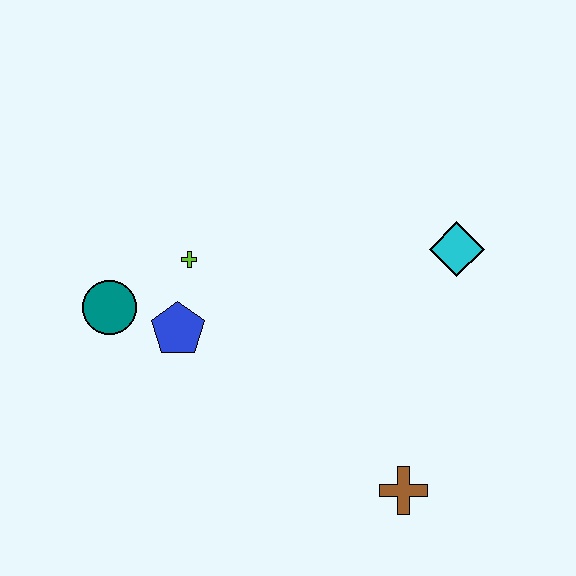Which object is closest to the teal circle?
The blue pentagon is closest to the teal circle.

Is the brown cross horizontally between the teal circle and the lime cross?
No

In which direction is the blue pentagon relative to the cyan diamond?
The blue pentagon is to the left of the cyan diamond.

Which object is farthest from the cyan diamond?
The teal circle is farthest from the cyan diamond.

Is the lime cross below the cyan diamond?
Yes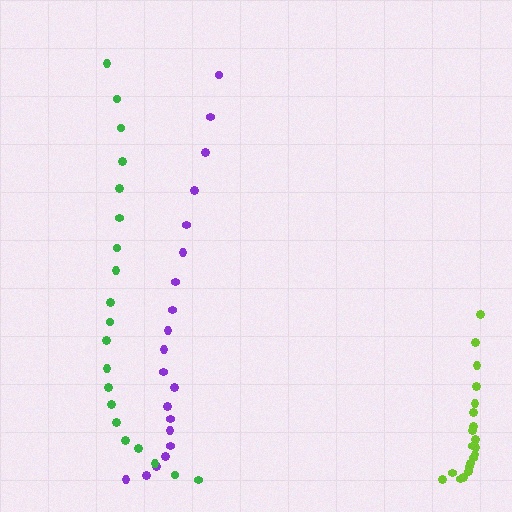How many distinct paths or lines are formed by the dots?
There are 3 distinct paths.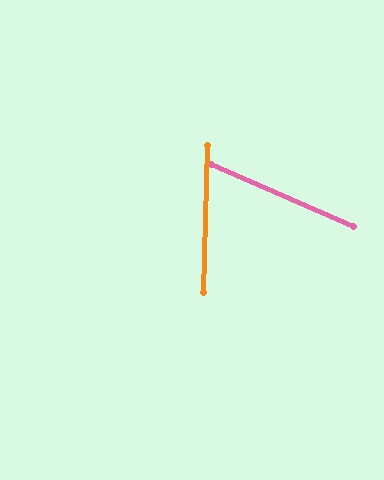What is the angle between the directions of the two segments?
Approximately 68 degrees.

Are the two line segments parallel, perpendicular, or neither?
Neither parallel nor perpendicular — they differ by about 68°.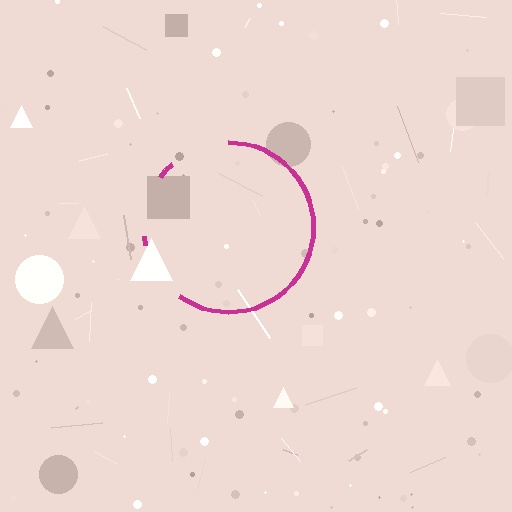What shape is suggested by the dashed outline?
The dashed outline suggests a circle.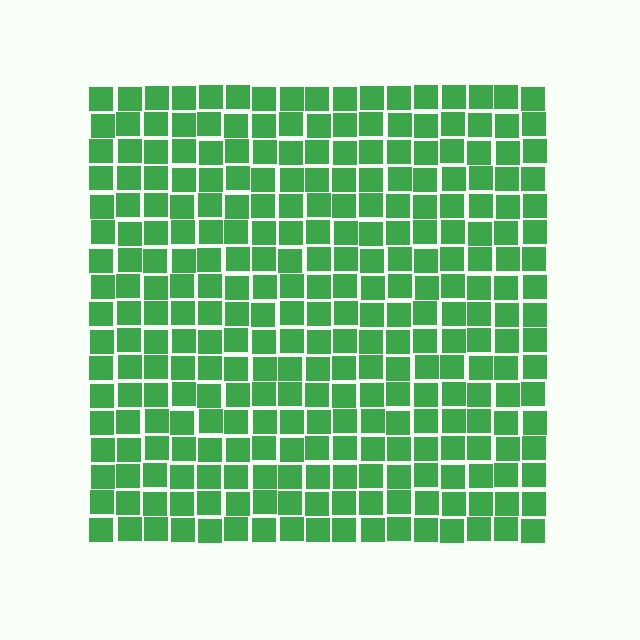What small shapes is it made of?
It is made of small squares.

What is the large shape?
The large shape is a square.